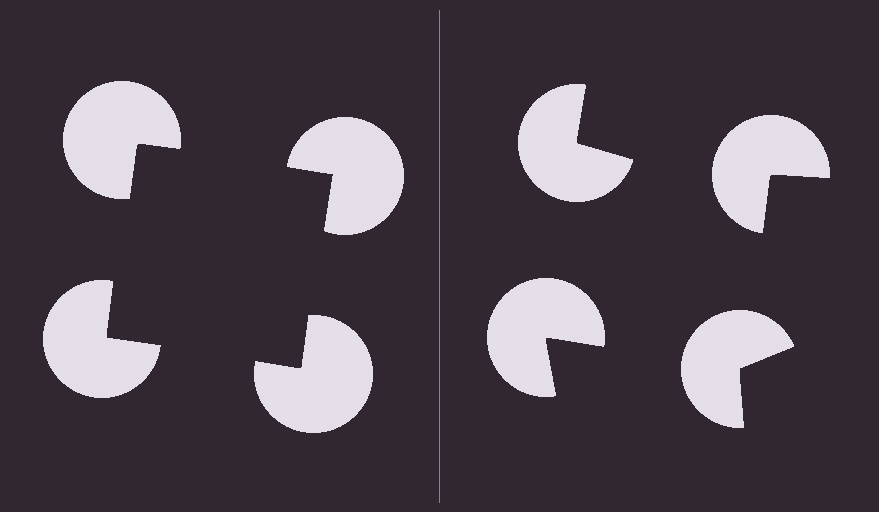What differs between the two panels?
The pac-man discs are positioned identically on both sides; only the wedge orientations differ. On the left they align to a square; on the right they are misaligned.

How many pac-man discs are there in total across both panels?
8 — 4 on each side.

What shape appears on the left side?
An illusory square.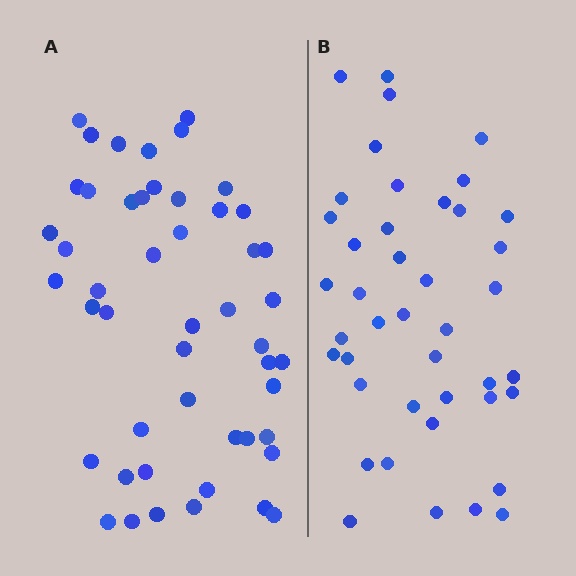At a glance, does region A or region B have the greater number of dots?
Region A (the left region) has more dots.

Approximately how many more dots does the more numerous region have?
Region A has roughly 8 or so more dots than region B.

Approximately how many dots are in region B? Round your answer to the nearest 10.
About 40 dots. (The exact count is 42, which rounds to 40.)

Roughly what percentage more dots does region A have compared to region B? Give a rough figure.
About 15% more.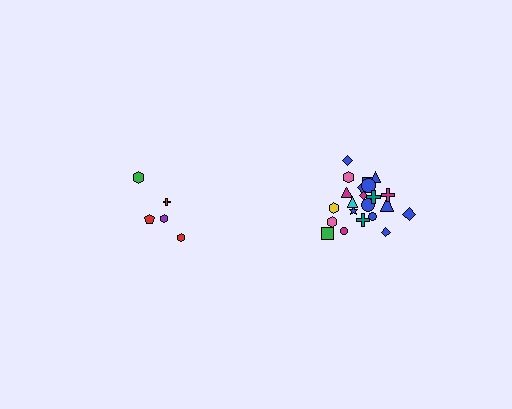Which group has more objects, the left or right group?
The right group.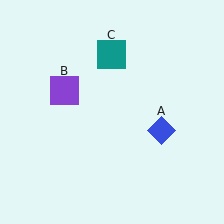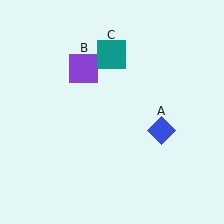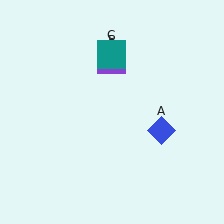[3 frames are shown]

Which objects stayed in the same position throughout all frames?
Blue diamond (object A) and teal square (object C) remained stationary.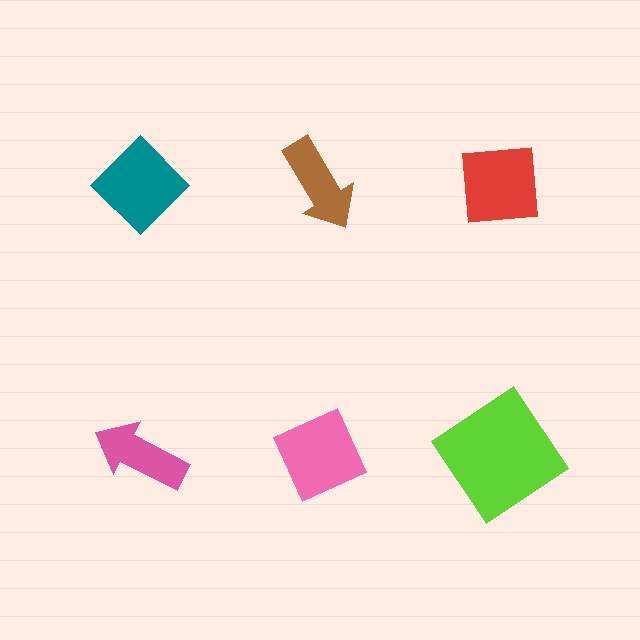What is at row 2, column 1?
A pink arrow.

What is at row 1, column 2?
A brown arrow.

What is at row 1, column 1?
A teal diamond.